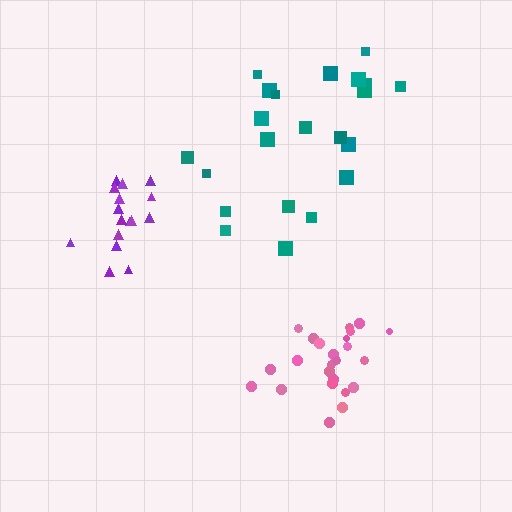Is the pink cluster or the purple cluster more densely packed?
Pink.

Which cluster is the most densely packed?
Pink.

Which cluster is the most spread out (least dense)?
Teal.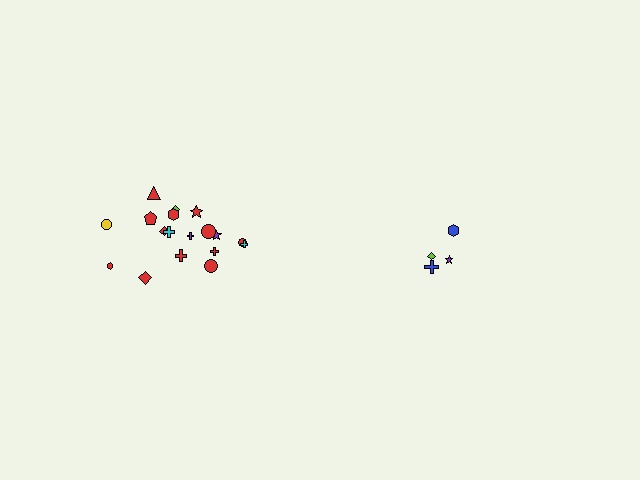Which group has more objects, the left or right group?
The left group.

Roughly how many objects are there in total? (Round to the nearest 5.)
Roughly 20 objects in total.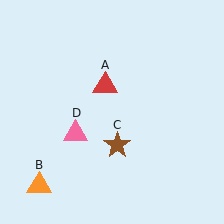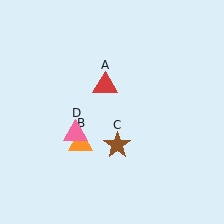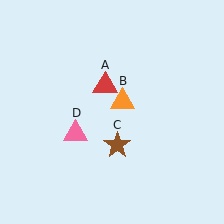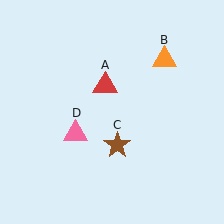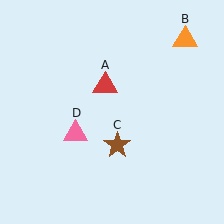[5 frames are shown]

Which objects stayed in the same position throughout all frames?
Red triangle (object A) and brown star (object C) and pink triangle (object D) remained stationary.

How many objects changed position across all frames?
1 object changed position: orange triangle (object B).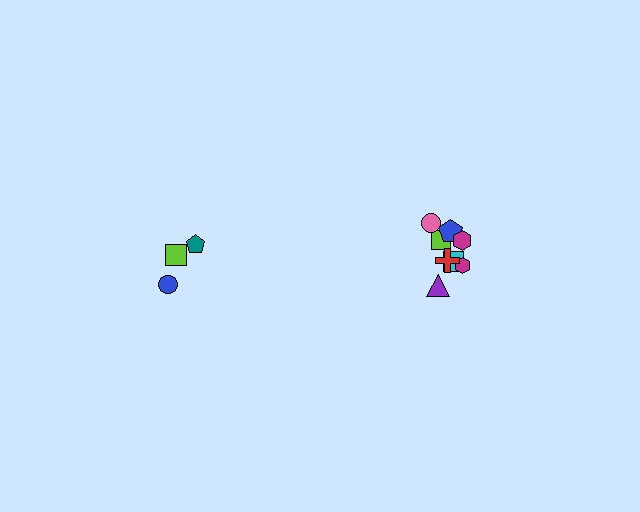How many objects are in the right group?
There are 8 objects.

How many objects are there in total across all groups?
There are 11 objects.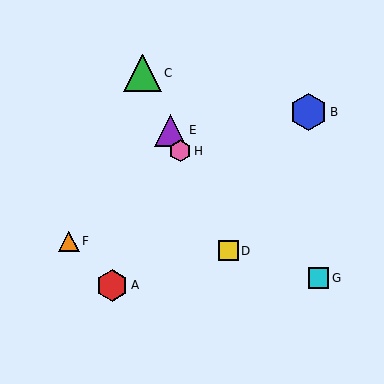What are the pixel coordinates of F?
Object F is at (69, 241).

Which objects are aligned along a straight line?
Objects C, D, E, H are aligned along a straight line.